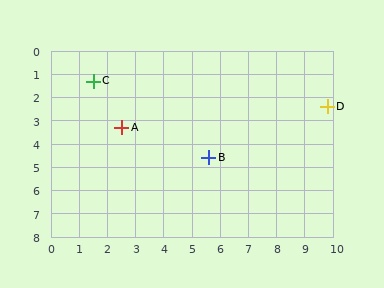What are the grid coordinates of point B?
Point B is at approximately (5.6, 4.6).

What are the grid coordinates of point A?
Point A is at approximately (2.5, 3.3).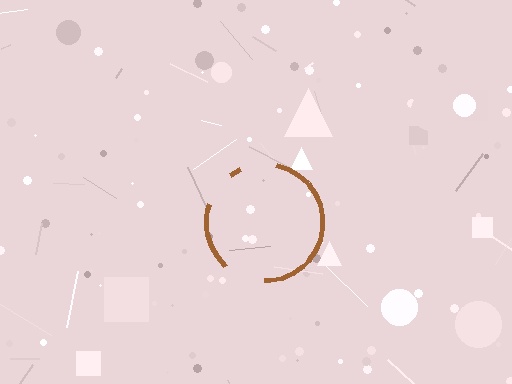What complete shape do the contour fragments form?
The contour fragments form a circle.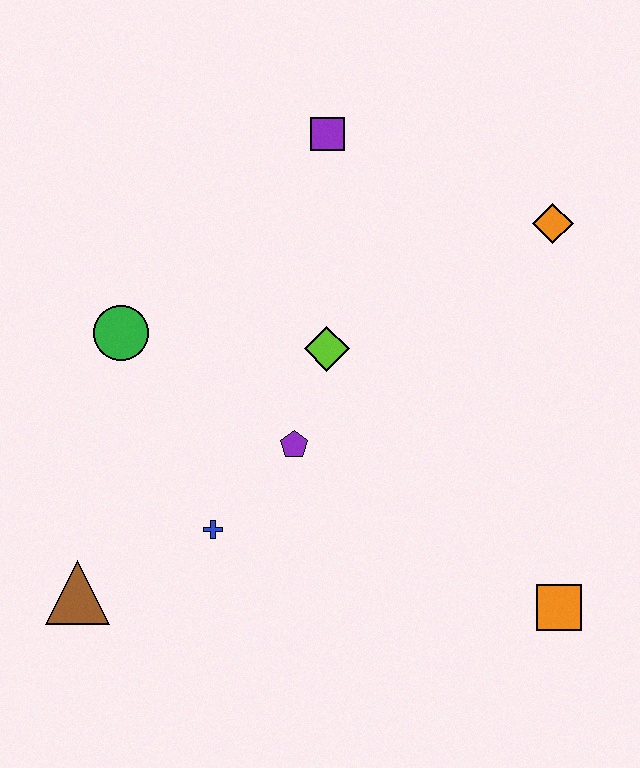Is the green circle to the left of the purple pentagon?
Yes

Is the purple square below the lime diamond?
No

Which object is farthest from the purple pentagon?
The orange diamond is farthest from the purple pentagon.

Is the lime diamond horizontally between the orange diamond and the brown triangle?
Yes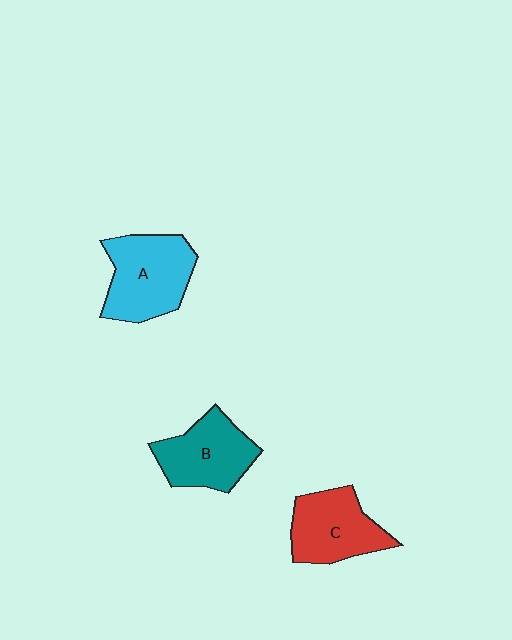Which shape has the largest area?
Shape A (cyan).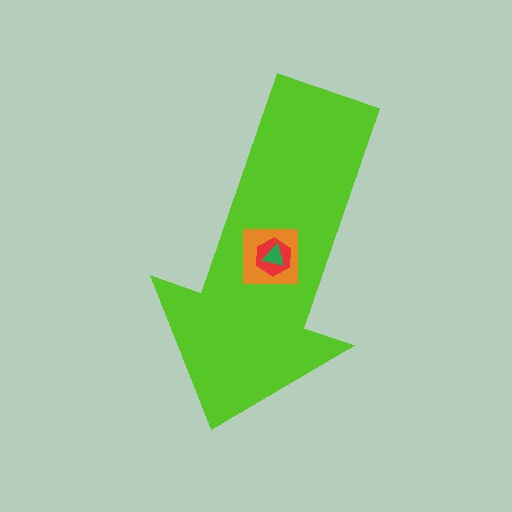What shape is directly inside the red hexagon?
The green triangle.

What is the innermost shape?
The green triangle.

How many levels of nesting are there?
4.